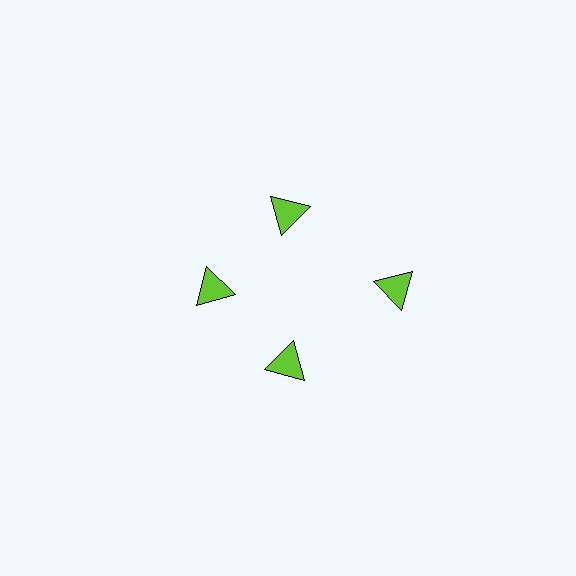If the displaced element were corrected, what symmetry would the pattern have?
It would have 4-fold rotational symmetry — the pattern would map onto itself every 90 degrees.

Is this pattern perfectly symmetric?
No. The 4 lime triangles are arranged in a ring, but one element near the 3 o'clock position is pushed outward from the center, breaking the 4-fold rotational symmetry.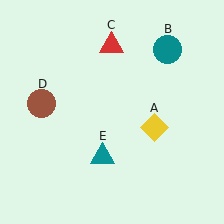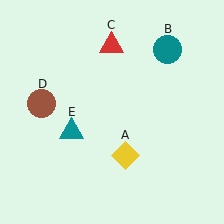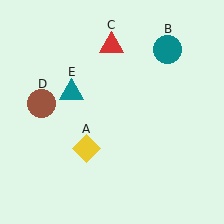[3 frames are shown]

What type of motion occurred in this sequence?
The yellow diamond (object A), teal triangle (object E) rotated clockwise around the center of the scene.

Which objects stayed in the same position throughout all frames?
Teal circle (object B) and red triangle (object C) and brown circle (object D) remained stationary.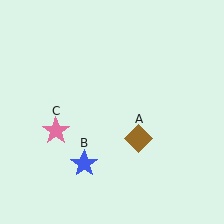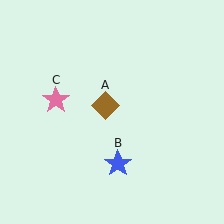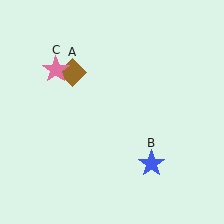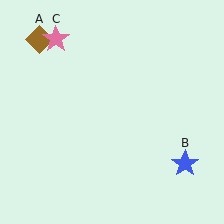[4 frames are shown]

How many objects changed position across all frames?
3 objects changed position: brown diamond (object A), blue star (object B), pink star (object C).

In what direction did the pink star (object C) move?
The pink star (object C) moved up.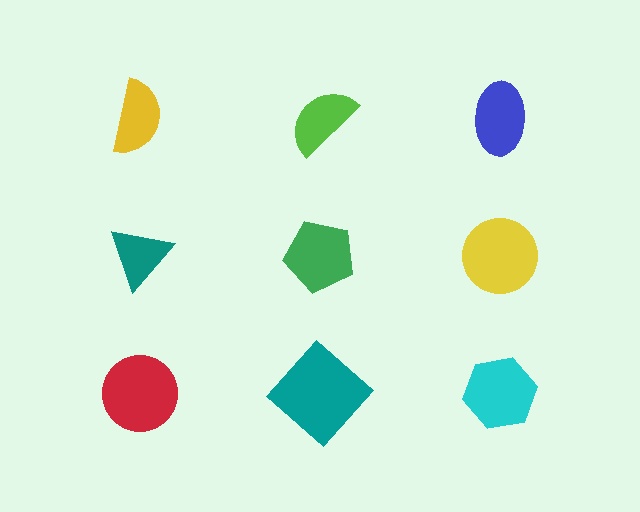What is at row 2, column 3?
A yellow circle.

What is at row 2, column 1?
A teal triangle.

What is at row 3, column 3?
A cyan hexagon.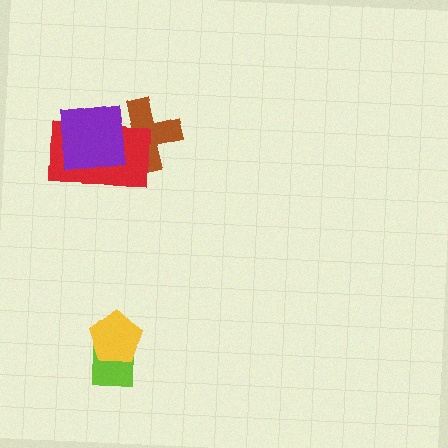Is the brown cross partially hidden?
Yes, it is partially covered by another shape.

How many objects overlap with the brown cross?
2 objects overlap with the brown cross.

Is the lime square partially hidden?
Yes, it is partially covered by another shape.